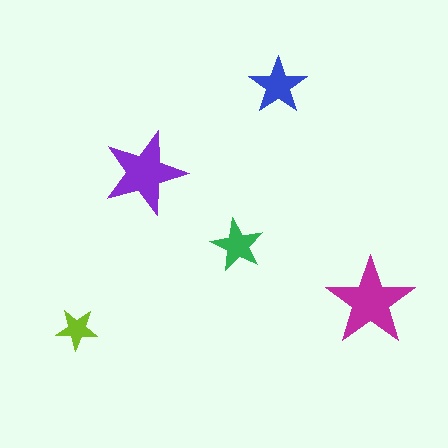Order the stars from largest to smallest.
the magenta one, the purple one, the blue one, the green one, the lime one.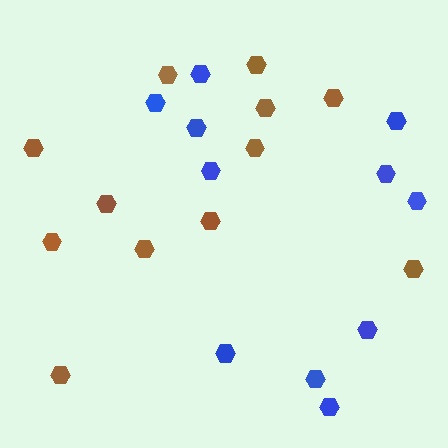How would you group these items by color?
There are 2 groups: one group of brown hexagons (12) and one group of blue hexagons (11).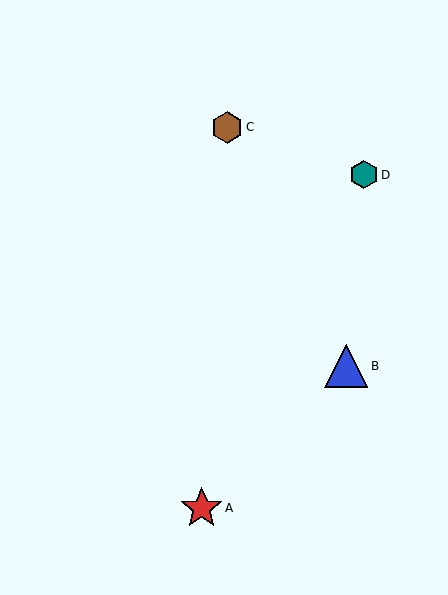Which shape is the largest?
The blue triangle (labeled B) is the largest.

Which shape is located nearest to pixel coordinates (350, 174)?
The teal hexagon (labeled D) at (364, 175) is nearest to that location.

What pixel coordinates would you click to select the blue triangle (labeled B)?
Click at (346, 366) to select the blue triangle B.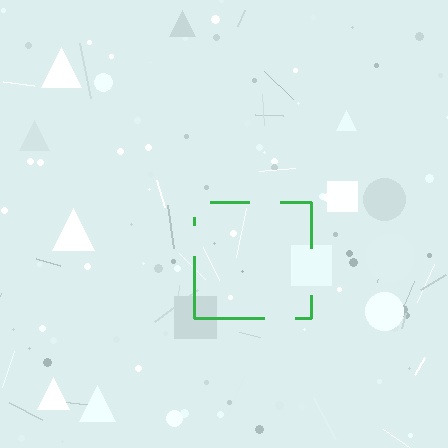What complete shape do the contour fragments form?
The contour fragments form a square.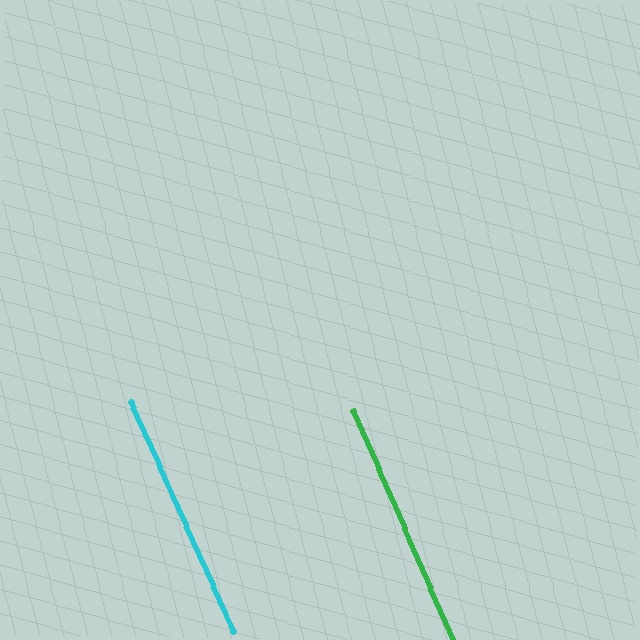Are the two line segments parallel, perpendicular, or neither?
Parallel — their directions differ by only 0.9°.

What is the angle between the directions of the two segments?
Approximately 1 degree.